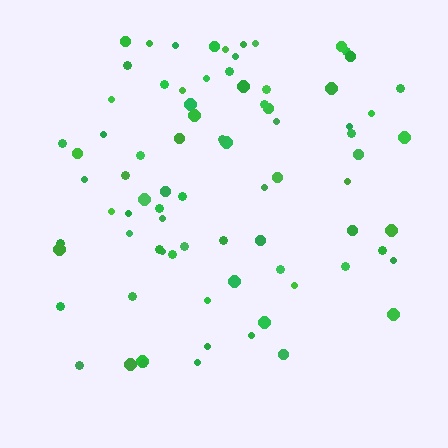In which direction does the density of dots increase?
From bottom to top, with the top side densest.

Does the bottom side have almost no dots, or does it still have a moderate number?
Still a moderate number, just noticeably fewer than the top.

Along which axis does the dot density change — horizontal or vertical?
Vertical.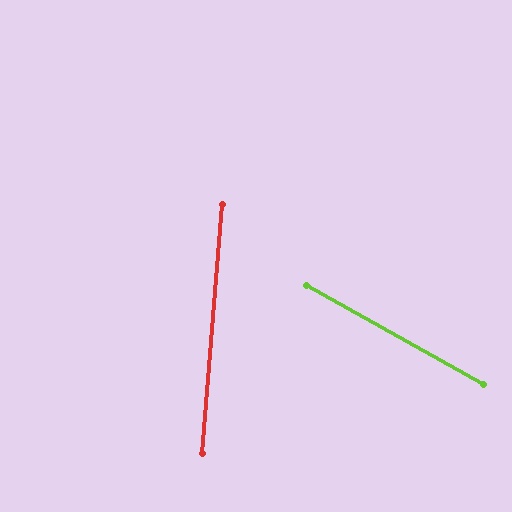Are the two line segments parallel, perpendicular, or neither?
Neither parallel nor perpendicular — they differ by about 65°.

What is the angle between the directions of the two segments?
Approximately 65 degrees.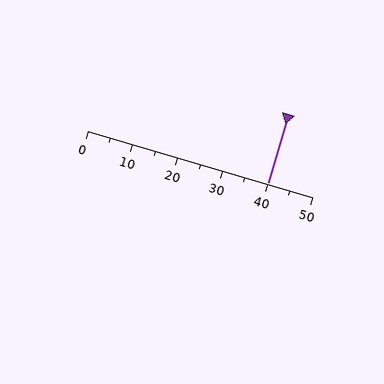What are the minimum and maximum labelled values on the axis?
The axis runs from 0 to 50.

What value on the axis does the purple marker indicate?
The marker indicates approximately 40.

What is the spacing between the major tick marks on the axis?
The major ticks are spaced 10 apart.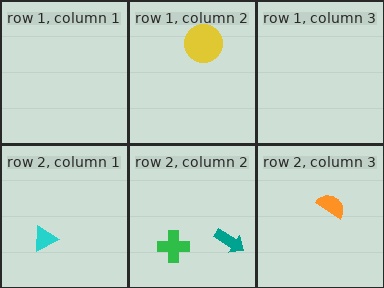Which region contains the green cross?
The row 2, column 2 region.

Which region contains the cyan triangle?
The row 2, column 1 region.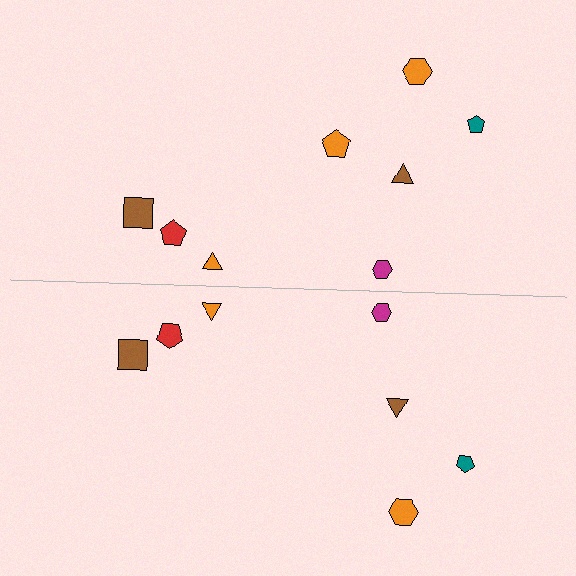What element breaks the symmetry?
A orange pentagon is missing from the bottom side.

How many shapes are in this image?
There are 15 shapes in this image.